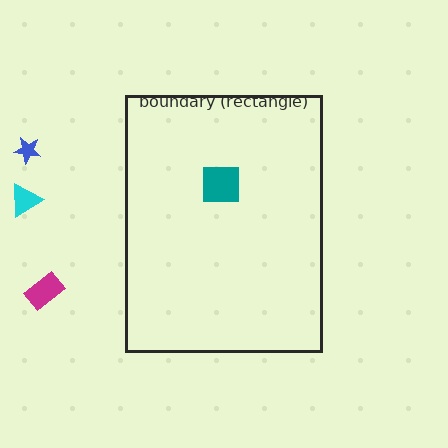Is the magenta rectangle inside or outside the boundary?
Outside.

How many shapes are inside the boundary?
1 inside, 3 outside.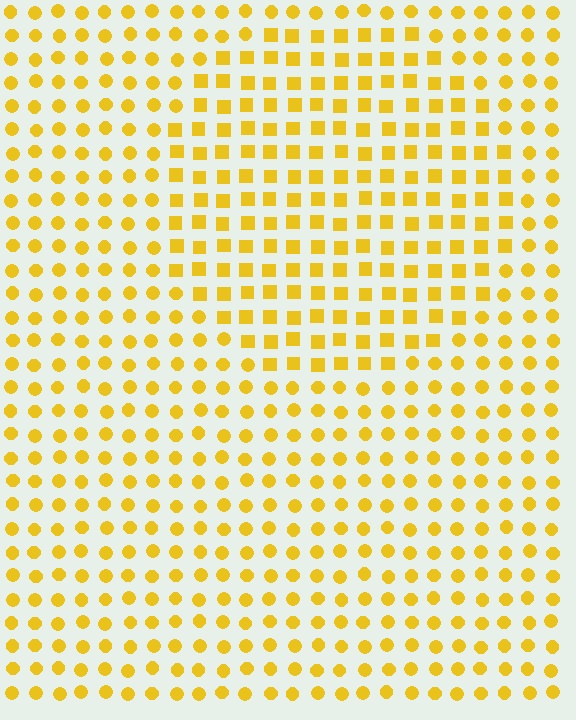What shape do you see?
I see a circle.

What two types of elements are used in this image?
The image uses squares inside the circle region and circles outside it.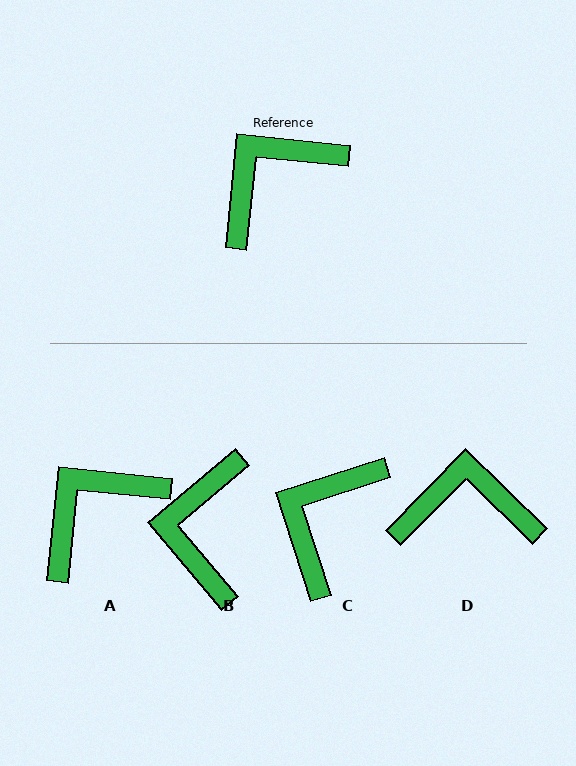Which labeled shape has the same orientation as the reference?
A.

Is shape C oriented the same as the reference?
No, it is off by about 24 degrees.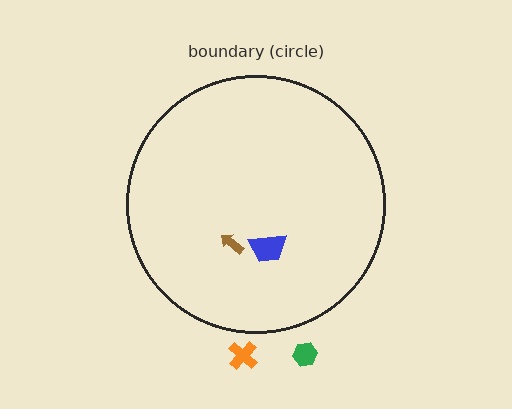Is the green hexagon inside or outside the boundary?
Outside.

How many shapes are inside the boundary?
2 inside, 2 outside.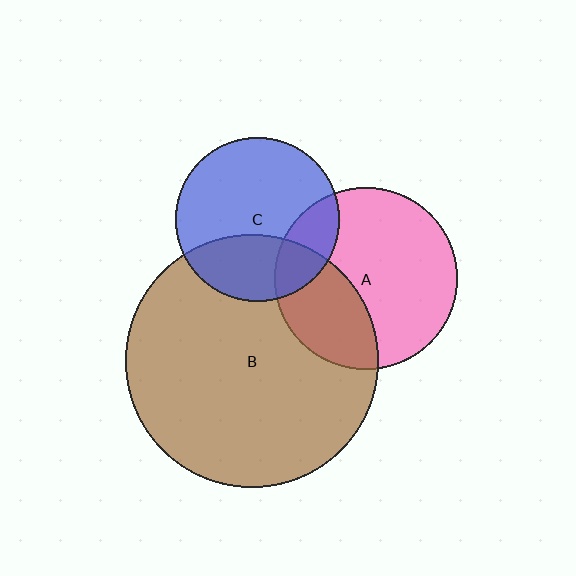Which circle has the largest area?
Circle B (brown).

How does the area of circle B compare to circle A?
Approximately 1.9 times.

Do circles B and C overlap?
Yes.